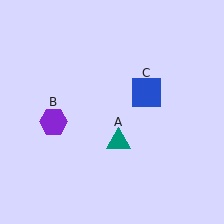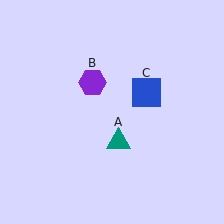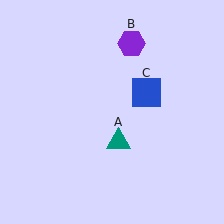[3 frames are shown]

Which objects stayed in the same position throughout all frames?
Teal triangle (object A) and blue square (object C) remained stationary.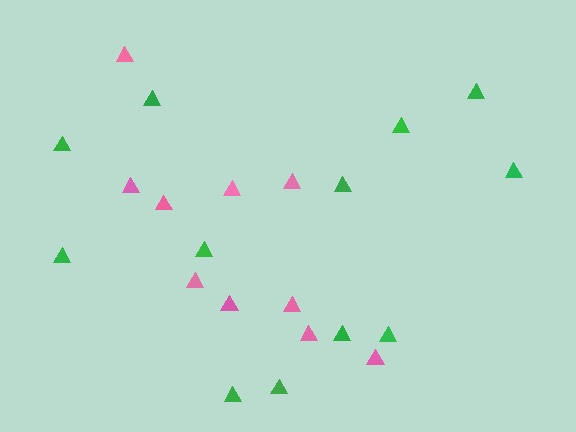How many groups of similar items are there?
There are 2 groups: one group of pink triangles (10) and one group of green triangles (12).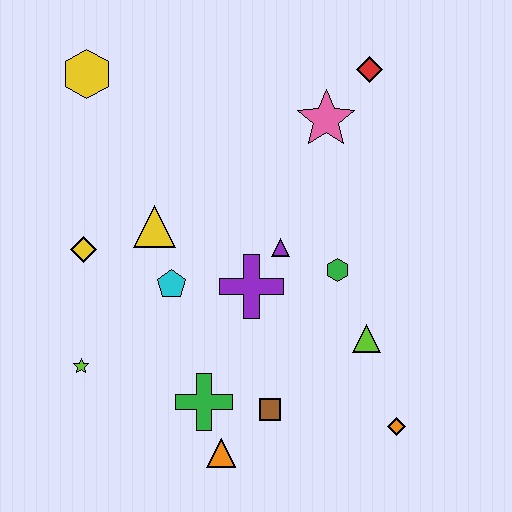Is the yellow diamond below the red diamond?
Yes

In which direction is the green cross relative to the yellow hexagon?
The green cross is below the yellow hexagon.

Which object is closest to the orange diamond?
The lime triangle is closest to the orange diamond.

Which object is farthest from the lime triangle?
The yellow hexagon is farthest from the lime triangle.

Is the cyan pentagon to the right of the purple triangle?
No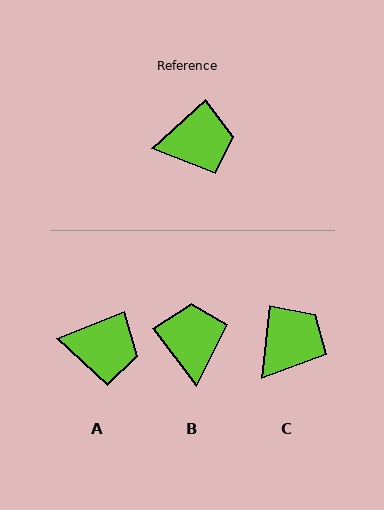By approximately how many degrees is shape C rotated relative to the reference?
Approximately 42 degrees counter-clockwise.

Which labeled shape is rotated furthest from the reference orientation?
B, about 85 degrees away.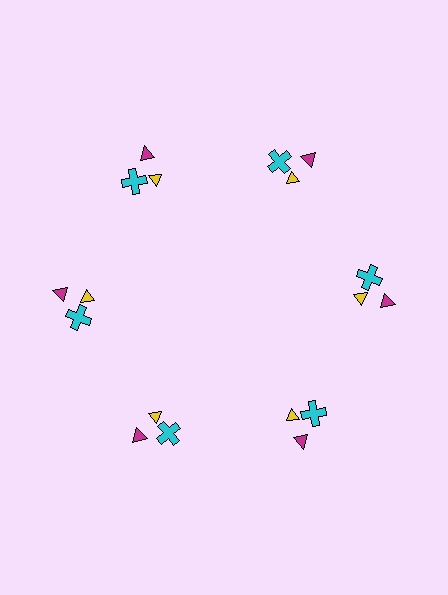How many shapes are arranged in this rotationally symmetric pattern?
There are 18 shapes, arranged in 6 groups of 3.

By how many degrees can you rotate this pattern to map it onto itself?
The pattern maps onto itself every 60 degrees of rotation.